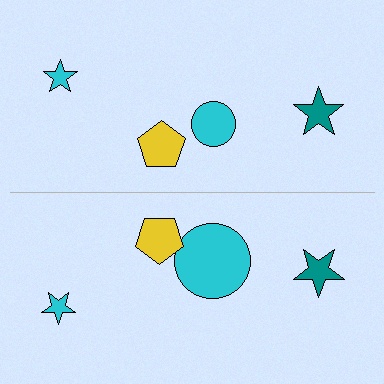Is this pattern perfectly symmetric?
No, the pattern is not perfectly symmetric. The cyan circle on the bottom side has a different size than its mirror counterpart.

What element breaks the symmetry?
The cyan circle on the bottom side has a different size than its mirror counterpart.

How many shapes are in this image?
There are 8 shapes in this image.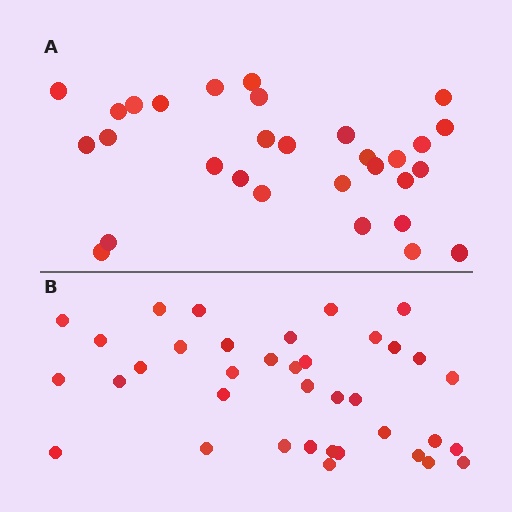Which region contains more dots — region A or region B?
Region B (the bottom region) has more dots.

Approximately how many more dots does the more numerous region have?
Region B has roughly 8 or so more dots than region A.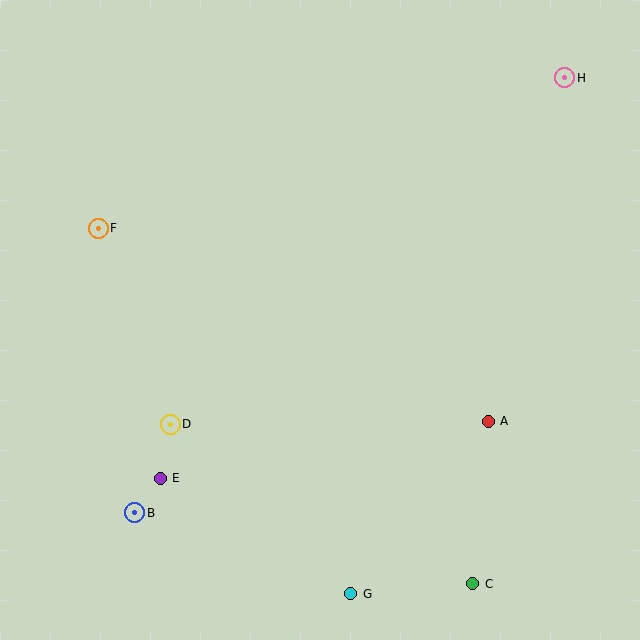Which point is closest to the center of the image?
Point D at (170, 424) is closest to the center.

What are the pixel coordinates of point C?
Point C is at (473, 584).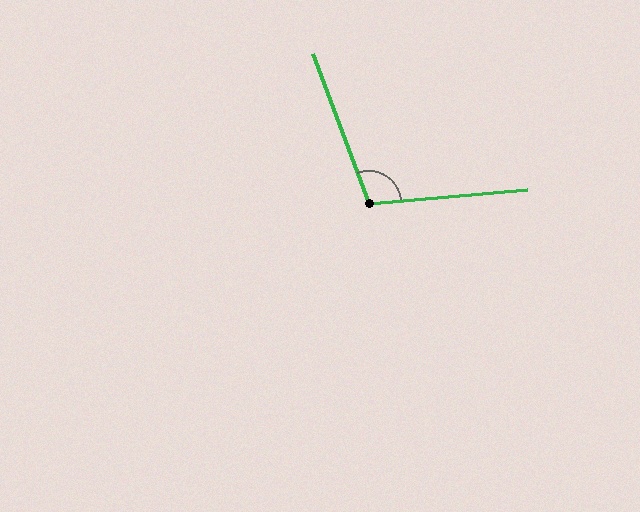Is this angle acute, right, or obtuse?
It is obtuse.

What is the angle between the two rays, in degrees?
Approximately 106 degrees.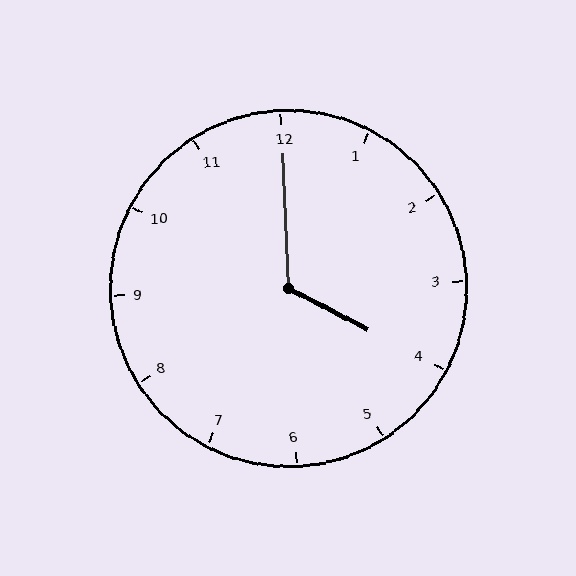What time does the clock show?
4:00.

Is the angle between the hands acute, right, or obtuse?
It is obtuse.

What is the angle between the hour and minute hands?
Approximately 120 degrees.